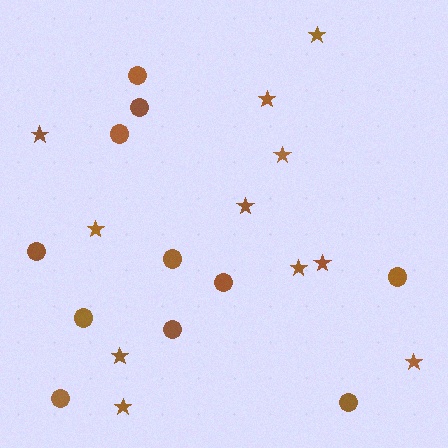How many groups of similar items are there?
There are 2 groups: one group of circles (11) and one group of stars (11).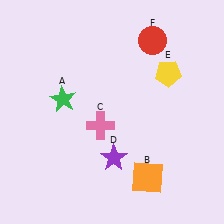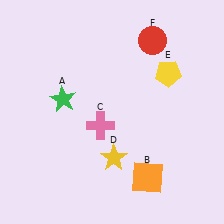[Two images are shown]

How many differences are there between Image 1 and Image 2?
There is 1 difference between the two images.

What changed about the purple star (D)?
In Image 1, D is purple. In Image 2, it changed to yellow.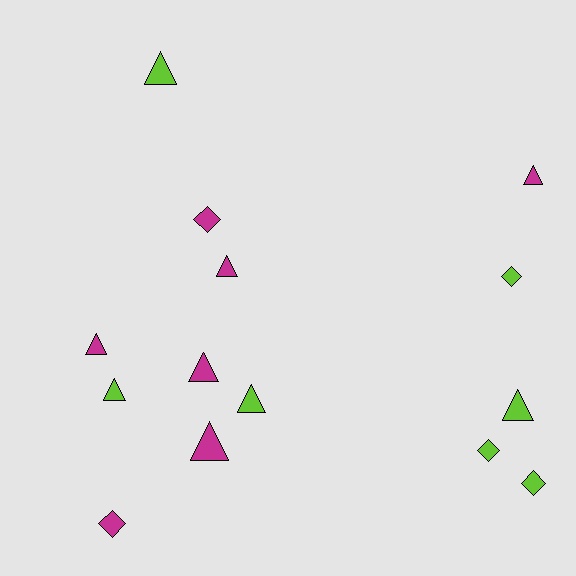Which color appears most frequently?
Lime, with 7 objects.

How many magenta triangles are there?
There are 5 magenta triangles.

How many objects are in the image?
There are 14 objects.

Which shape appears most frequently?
Triangle, with 9 objects.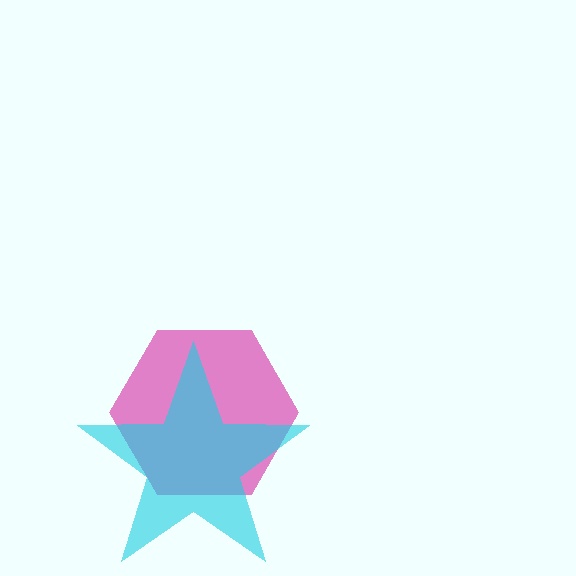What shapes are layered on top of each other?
The layered shapes are: a magenta hexagon, a cyan star.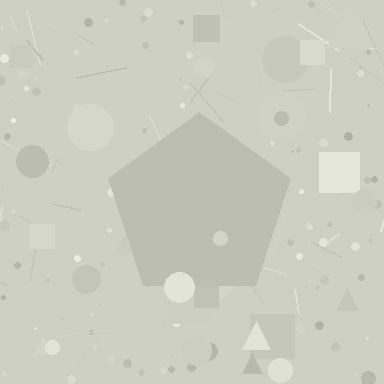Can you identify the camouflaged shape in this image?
The camouflaged shape is a pentagon.